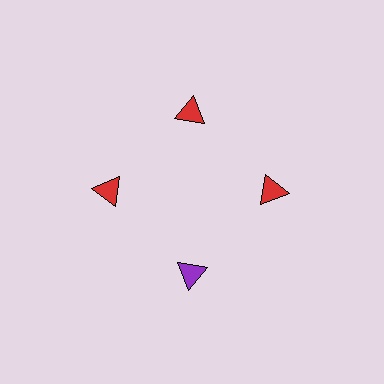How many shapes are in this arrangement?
There are 4 shapes arranged in a ring pattern.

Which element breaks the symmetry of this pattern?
The purple triangle at roughly the 6 o'clock position breaks the symmetry. All other shapes are red triangles.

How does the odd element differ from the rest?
It has a different color: purple instead of red.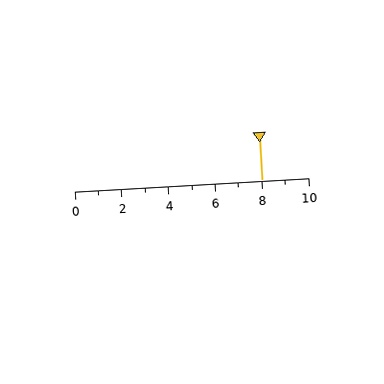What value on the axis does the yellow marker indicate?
The marker indicates approximately 8.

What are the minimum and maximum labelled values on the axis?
The axis runs from 0 to 10.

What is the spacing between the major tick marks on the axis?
The major ticks are spaced 2 apart.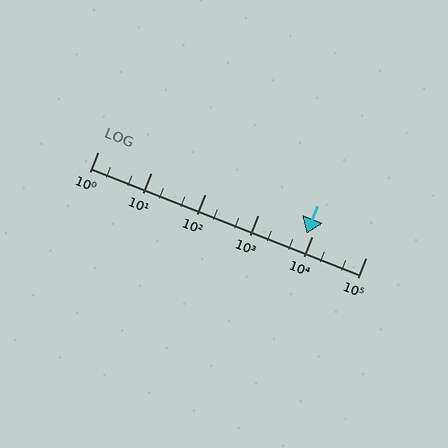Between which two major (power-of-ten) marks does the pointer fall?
The pointer is between 1000 and 10000.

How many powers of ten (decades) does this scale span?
The scale spans 5 decades, from 1 to 100000.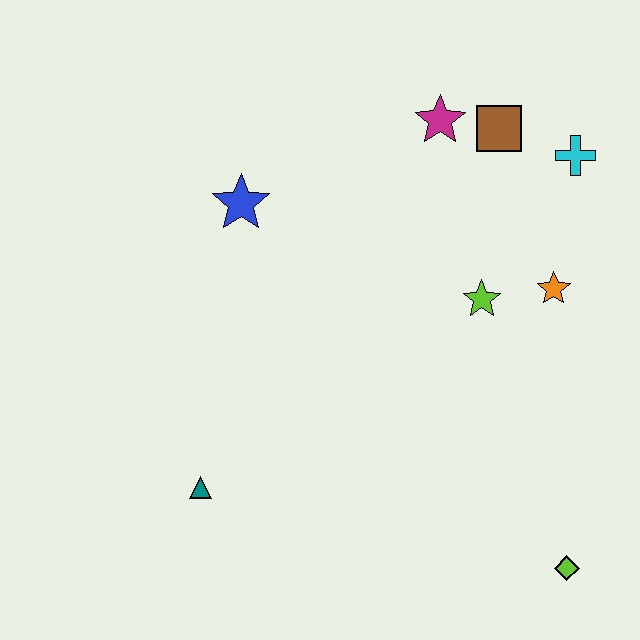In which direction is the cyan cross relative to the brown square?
The cyan cross is to the right of the brown square.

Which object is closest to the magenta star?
The brown square is closest to the magenta star.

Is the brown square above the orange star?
Yes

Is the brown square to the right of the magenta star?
Yes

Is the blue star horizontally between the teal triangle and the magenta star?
Yes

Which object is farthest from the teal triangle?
The cyan cross is farthest from the teal triangle.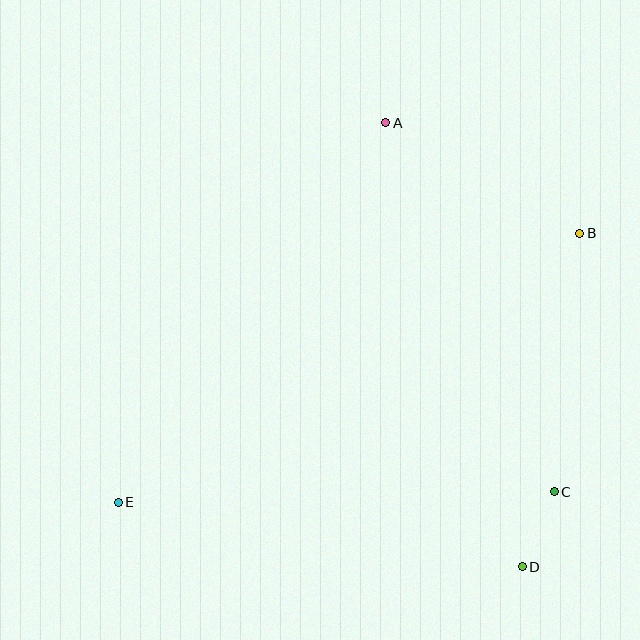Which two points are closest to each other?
Points C and D are closest to each other.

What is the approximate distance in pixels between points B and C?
The distance between B and C is approximately 260 pixels.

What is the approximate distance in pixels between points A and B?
The distance between A and B is approximately 223 pixels.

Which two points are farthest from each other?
Points B and E are farthest from each other.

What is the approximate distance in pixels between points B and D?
The distance between B and D is approximately 339 pixels.